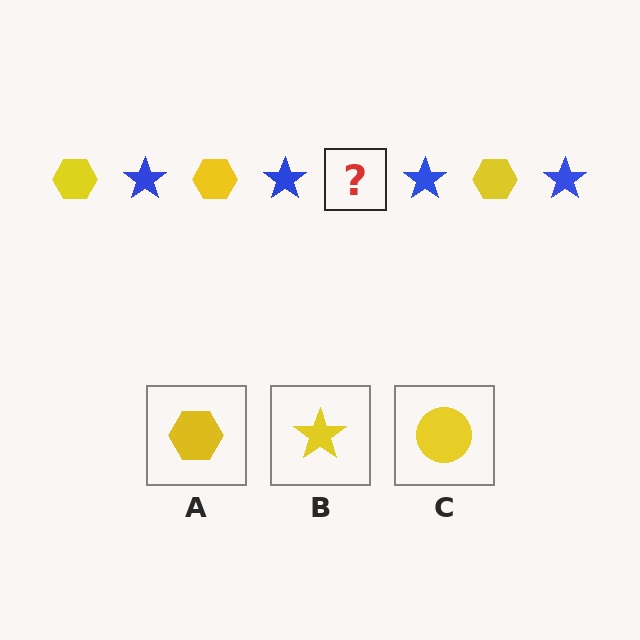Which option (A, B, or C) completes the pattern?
A.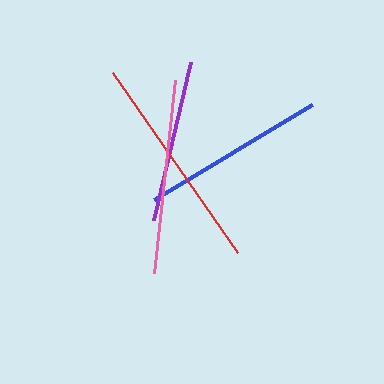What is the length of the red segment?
The red segment is approximately 219 pixels long.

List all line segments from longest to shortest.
From longest to shortest: red, pink, blue, purple.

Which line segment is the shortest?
The purple line is the shortest at approximately 162 pixels.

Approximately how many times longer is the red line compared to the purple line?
The red line is approximately 1.4 times the length of the purple line.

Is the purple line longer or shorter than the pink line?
The pink line is longer than the purple line.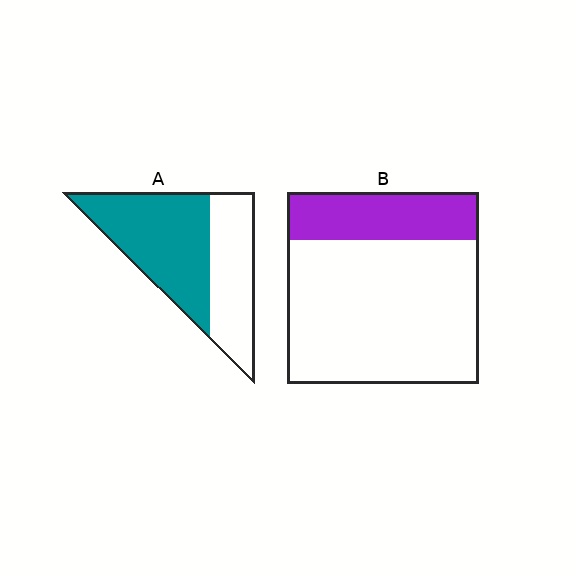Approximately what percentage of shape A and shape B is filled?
A is approximately 60% and B is approximately 25%.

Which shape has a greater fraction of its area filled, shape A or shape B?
Shape A.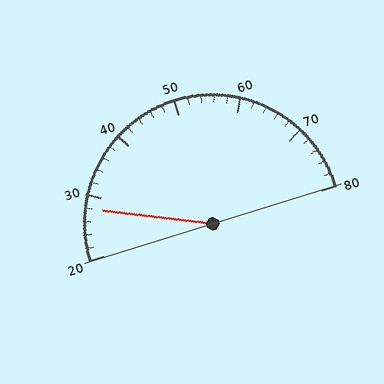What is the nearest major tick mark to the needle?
The nearest major tick mark is 30.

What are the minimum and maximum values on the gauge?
The gauge ranges from 20 to 80.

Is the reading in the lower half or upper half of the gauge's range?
The reading is in the lower half of the range (20 to 80).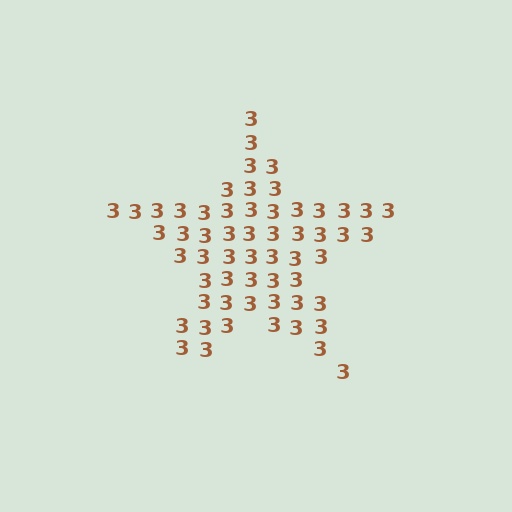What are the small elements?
The small elements are digit 3's.